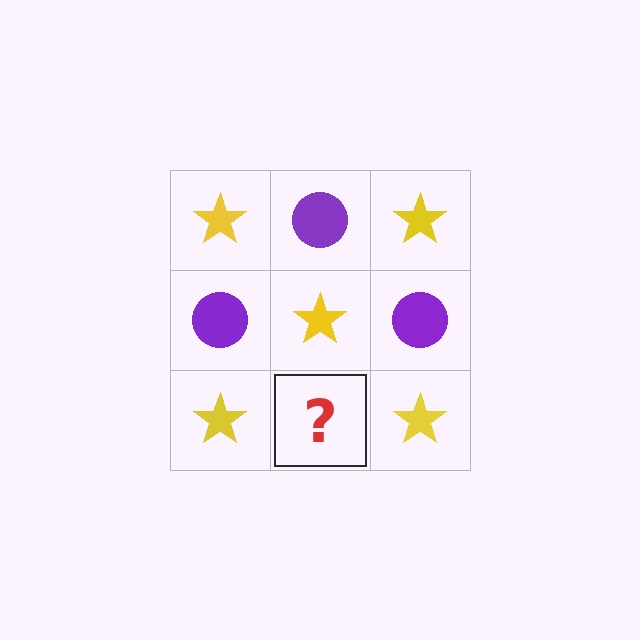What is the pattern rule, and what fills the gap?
The rule is that it alternates yellow star and purple circle in a checkerboard pattern. The gap should be filled with a purple circle.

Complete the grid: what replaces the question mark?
The question mark should be replaced with a purple circle.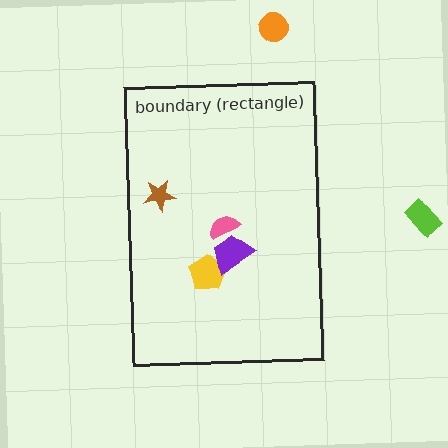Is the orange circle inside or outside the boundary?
Outside.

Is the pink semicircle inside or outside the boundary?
Inside.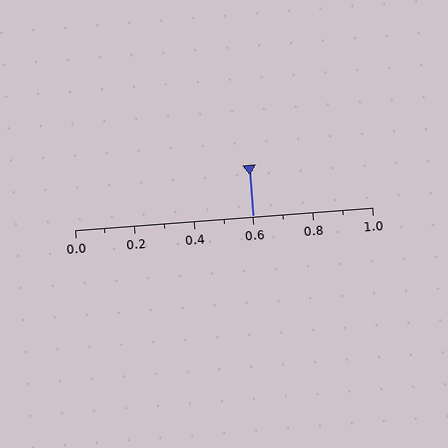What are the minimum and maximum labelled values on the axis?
The axis runs from 0.0 to 1.0.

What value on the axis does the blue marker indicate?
The marker indicates approximately 0.6.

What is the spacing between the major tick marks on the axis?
The major ticks are spaced 0.2 apart.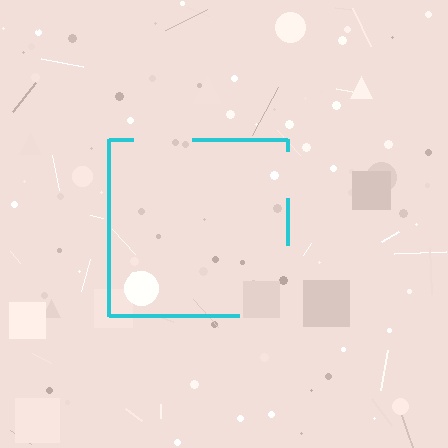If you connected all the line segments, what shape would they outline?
They would outline a square.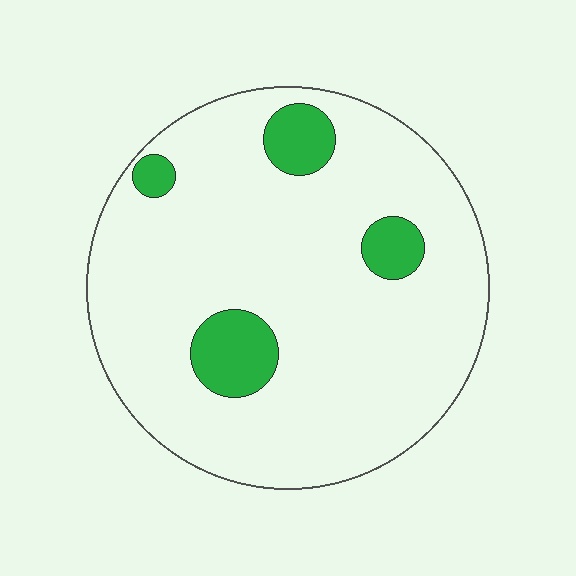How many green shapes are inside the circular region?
4.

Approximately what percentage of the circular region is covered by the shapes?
Approximately 10%.